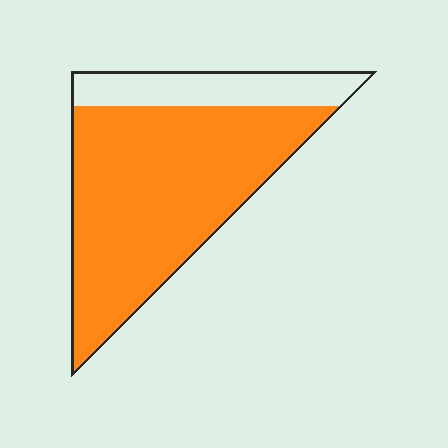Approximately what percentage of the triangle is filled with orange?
Approximately 80%.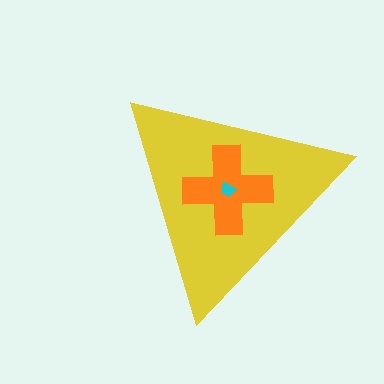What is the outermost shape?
The yellow triangle.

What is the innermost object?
The cyan trapezoid.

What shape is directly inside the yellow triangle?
The orange cross.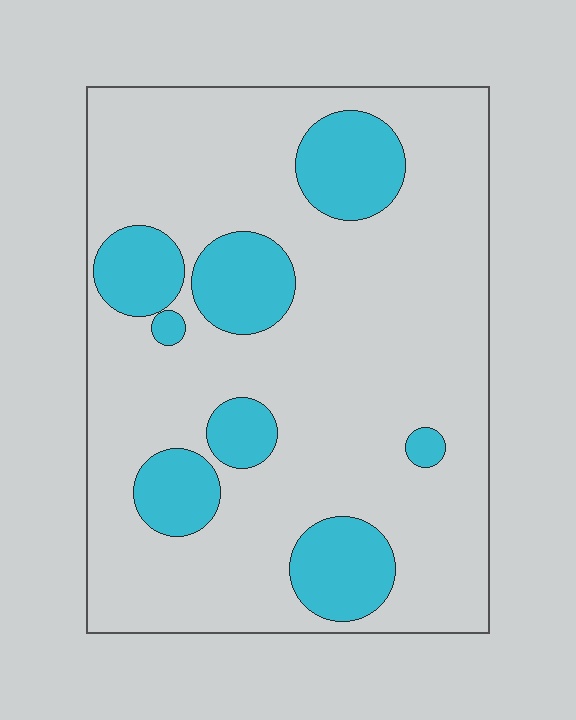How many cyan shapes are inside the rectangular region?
8.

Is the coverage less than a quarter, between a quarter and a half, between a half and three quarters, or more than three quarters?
Less than a quarter.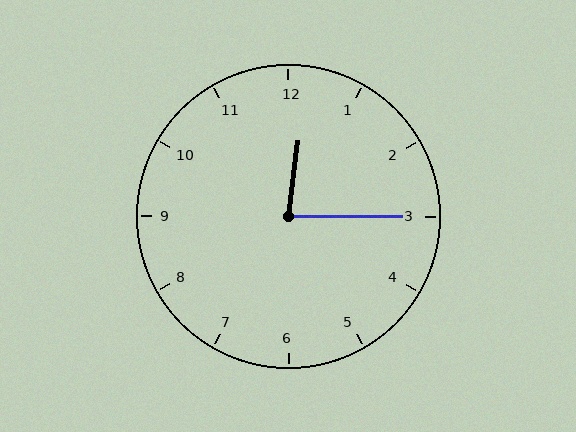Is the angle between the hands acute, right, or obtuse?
It is acute.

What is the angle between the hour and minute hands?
Approximately 82 degrees.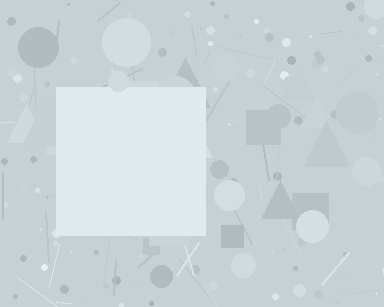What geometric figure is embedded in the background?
A square is embedded in the background.